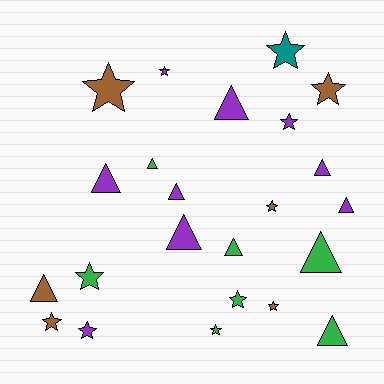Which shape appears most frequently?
Star, with 12 objects.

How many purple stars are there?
There are 3 purple stars.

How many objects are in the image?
There are 23 objects.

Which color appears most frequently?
Purple, with 9 objects.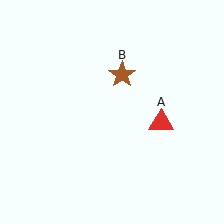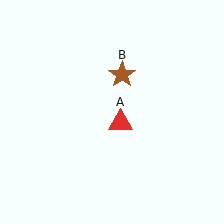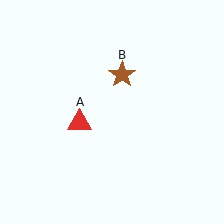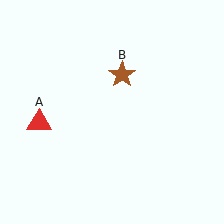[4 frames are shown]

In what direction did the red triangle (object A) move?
The red triangle (object A) moved left.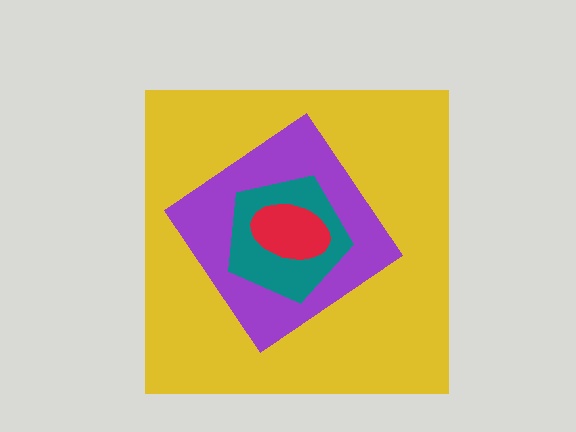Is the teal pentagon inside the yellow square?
Yes.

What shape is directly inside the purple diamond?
The teal pentagon.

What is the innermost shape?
The red ellipse.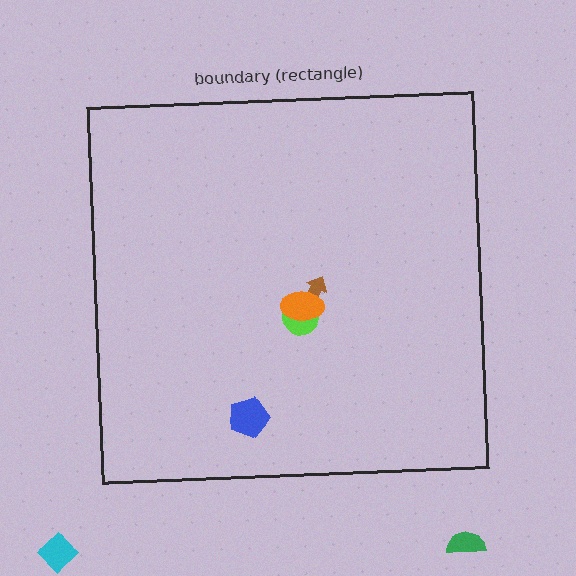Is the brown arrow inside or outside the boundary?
Inside.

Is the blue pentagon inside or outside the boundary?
Inside.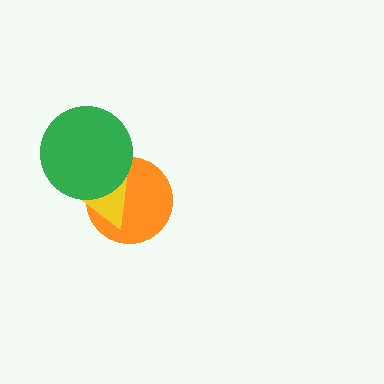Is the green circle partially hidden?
No, no other shape covers it.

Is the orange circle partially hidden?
Yes, it is partially covered by another shape.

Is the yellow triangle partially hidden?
Yes, it is partially covered by another shape.